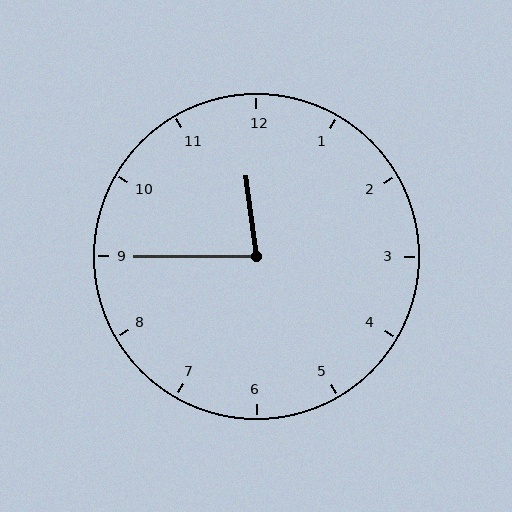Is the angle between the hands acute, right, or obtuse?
It is acute.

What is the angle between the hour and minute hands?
Approximately 82 degrees.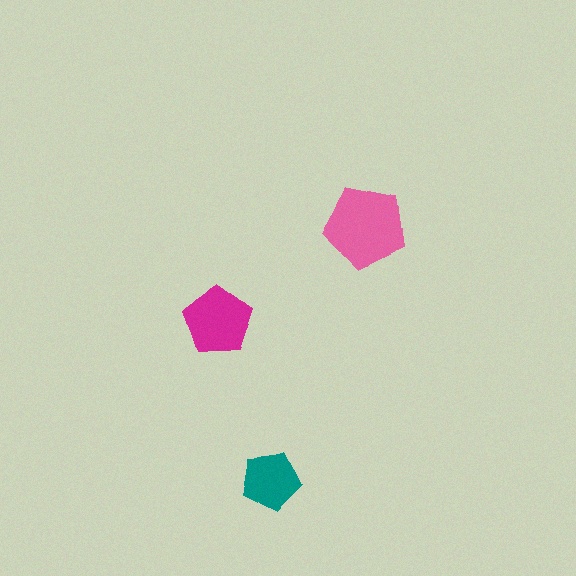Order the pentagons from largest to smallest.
the pink one, the magenta one, the teal one.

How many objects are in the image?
There are 3 objects in the image.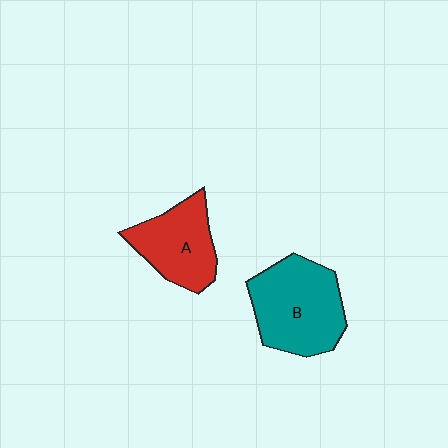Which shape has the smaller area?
Shape A (red).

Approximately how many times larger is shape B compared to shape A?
Approximately 1.3 times.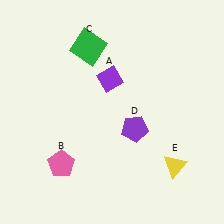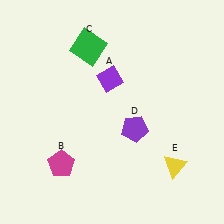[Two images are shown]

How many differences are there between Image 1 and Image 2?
There is 1 difference between the two images.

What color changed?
The pentagon (B) changed from pink in Image 1 to magenta in Image 2.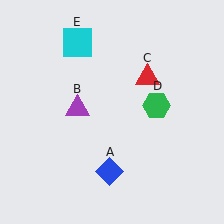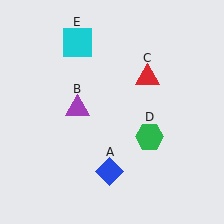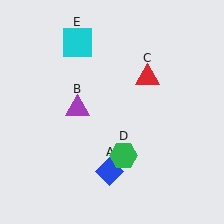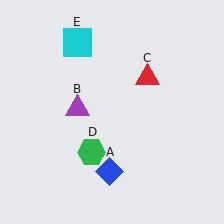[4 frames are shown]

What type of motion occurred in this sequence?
The green hexagon (object D) rotated clockwise around the center of the scene.